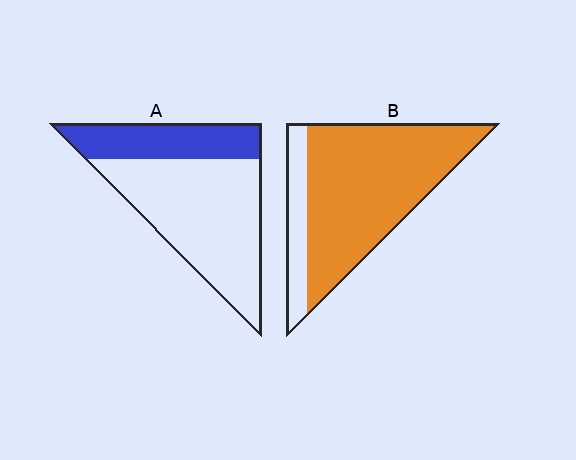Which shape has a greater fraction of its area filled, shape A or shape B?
Shape B.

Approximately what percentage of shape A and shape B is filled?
A is approximately 30% and B is approximately 80%.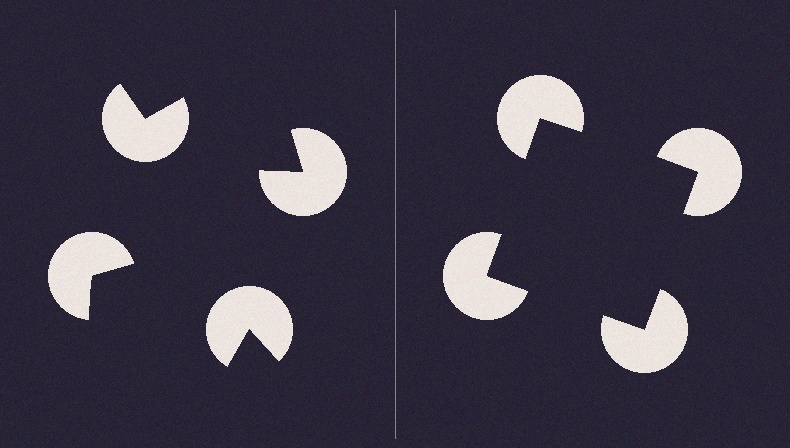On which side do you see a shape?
An illusory square appears on the right side. On the left side the wedge cuts are rotated, so no coherent shape forms.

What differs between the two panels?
The pac-man discs are positioned identically on both sides; only the wedge orientations differ. On the right they align to a square; on the left they are misaligned.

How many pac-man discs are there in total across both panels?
8 — 4 on each side.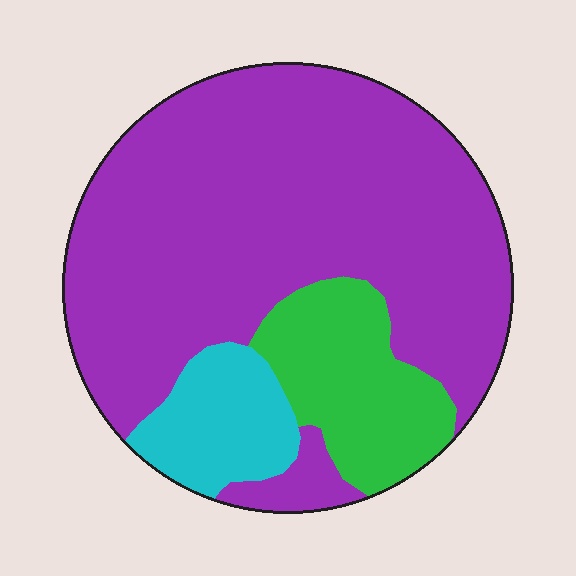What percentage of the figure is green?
Green takes up about one sixth (1/6) of the figure.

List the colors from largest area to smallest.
From largest to smallest: purple, green, cyan.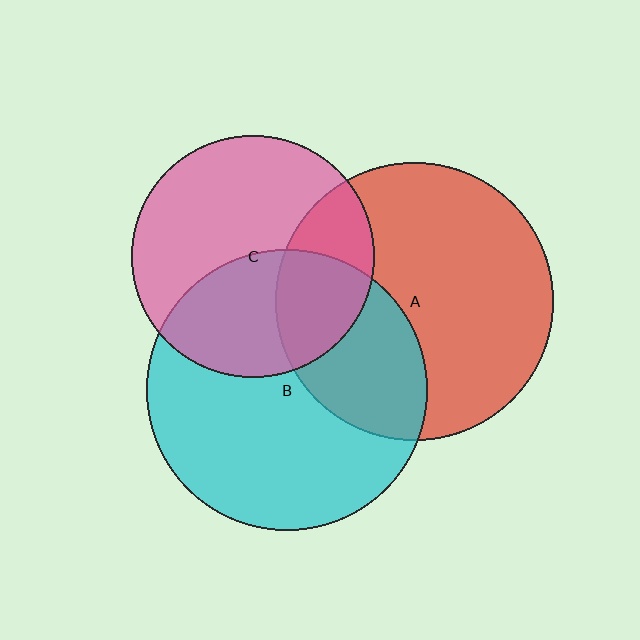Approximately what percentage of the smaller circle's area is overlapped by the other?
Approximately 40%.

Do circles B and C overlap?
Yes.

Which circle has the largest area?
Circle B (cyan).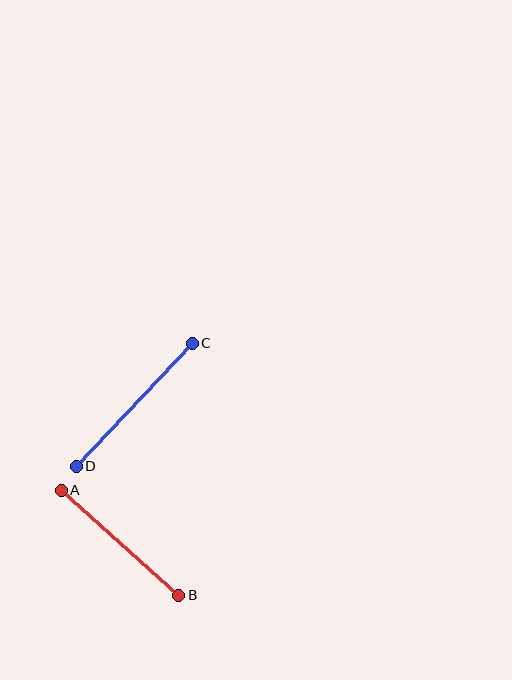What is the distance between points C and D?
The distance is approximately 169 pixels.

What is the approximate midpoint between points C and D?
The midpoint is at approximately (134, 405) pixels.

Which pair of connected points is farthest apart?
Points C and D are farthest apart.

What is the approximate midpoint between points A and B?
The midpoint is at approximately (120, 543) pixels.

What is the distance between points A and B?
The distance is approximately 158 pixels.